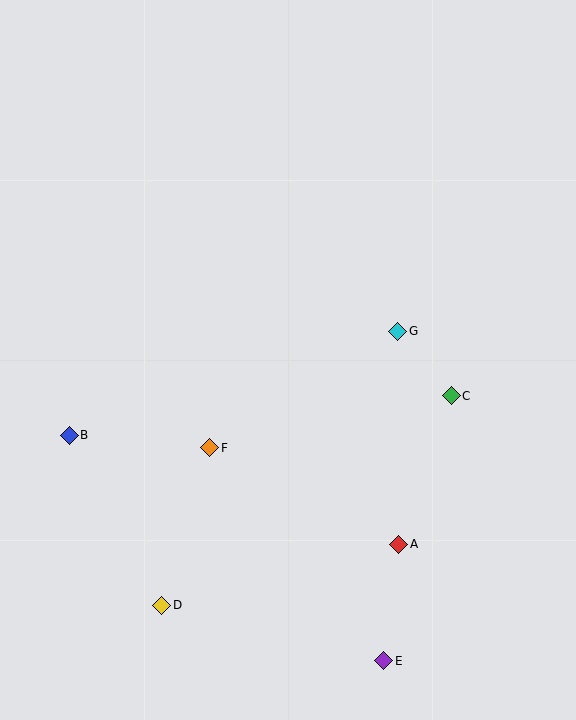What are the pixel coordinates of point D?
Point D is at (162, 605).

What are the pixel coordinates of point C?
Point C is at (451, 396).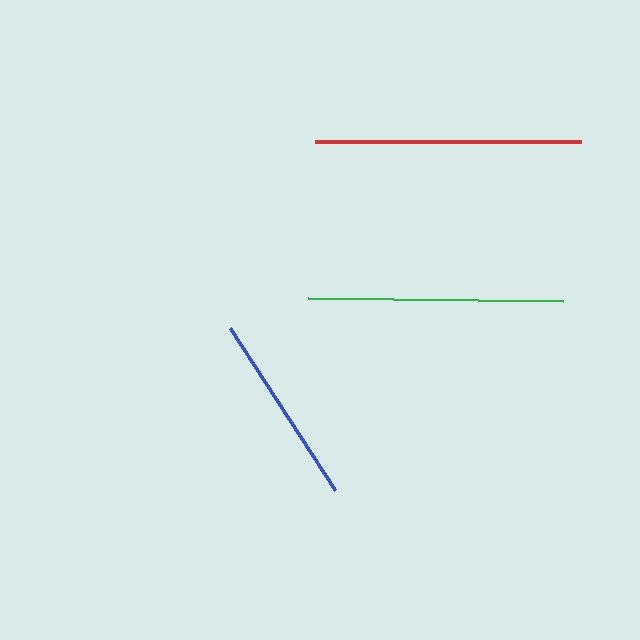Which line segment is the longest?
The red line is the longest at approximately 266 pixels.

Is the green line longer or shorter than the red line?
The red line is longer than the green line.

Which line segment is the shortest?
The blue line is the shortest at approximately 192 pixels.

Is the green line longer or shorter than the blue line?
The green line is longer than the blue line.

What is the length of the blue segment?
The blue segment is approximately 192 pixels long.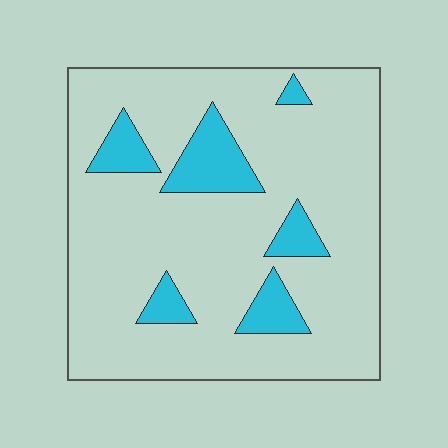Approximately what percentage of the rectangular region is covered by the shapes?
Approximately 15%.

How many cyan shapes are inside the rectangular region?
6.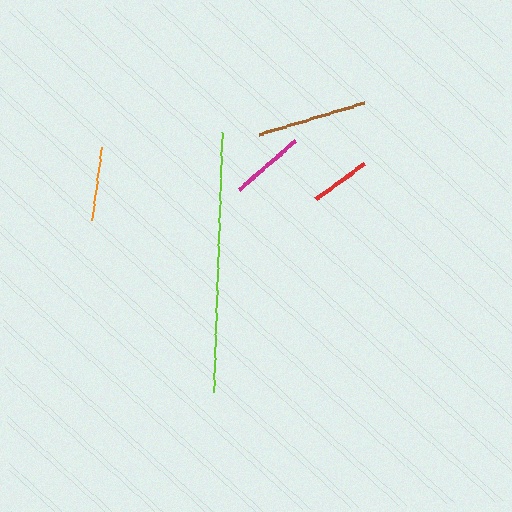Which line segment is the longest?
The lime line is the longest at approximately 260 pixels.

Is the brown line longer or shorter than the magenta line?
The brown line is longer than the magenta line.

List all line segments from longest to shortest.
From longest to shortest: lime, brown, magenta, orange, red.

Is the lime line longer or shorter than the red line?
The lime line is longer than the red line.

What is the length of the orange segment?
The orange segment is approximately 74 pixels long.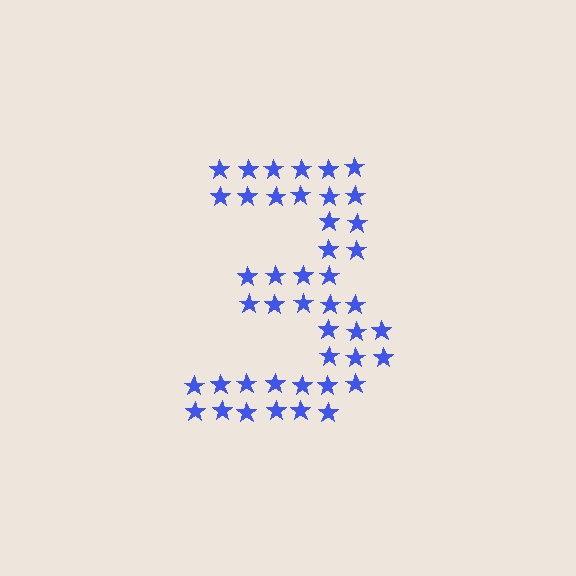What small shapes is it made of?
It is made of small stars.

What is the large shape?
The large shape is the digit 3.